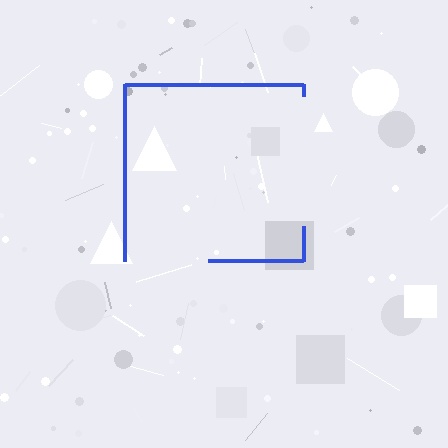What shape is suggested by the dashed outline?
The dashed outline suggests a square.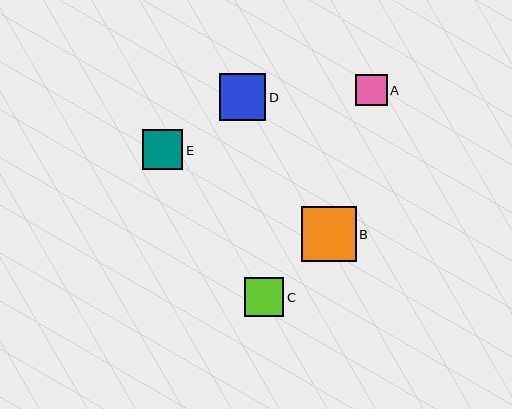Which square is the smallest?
Square A is the smallest with a size of approximately 32 pixels.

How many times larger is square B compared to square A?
Square B is approximately 1.7 times the size of square A.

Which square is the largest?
Square B is the largest with a size of approximately 55 pixels.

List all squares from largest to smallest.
From largest to smallest: B, D, E, C, A.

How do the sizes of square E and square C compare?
Square E and square C are approximately the same size.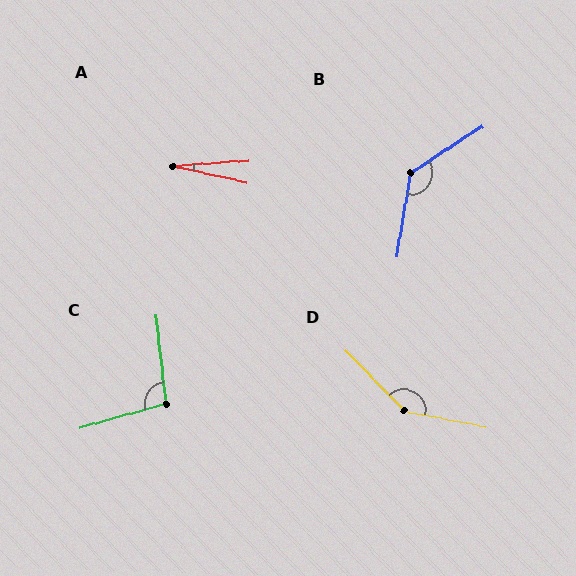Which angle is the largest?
D, at approximately 145 degrees.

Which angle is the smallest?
A, at approximately 17 degrees.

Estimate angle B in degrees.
Approximately 132 degrees.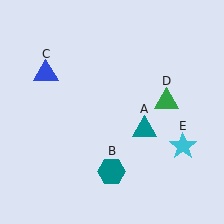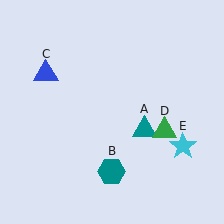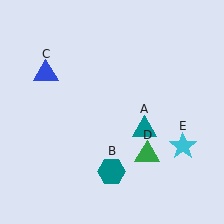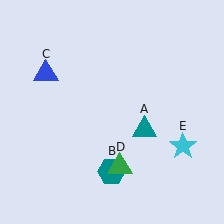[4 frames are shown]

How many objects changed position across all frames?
1 object changed position: green triangle (object D).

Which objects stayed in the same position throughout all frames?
Teal triangle (object A) and teal hexagon (object B) and blue triangle (object C) and cyan star (object E) remained stationary.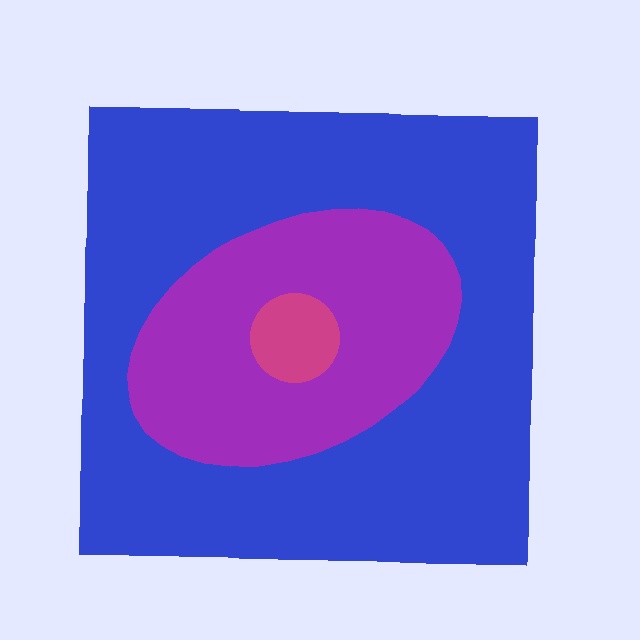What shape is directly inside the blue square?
The purple ellipse.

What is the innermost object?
The magenta circle.